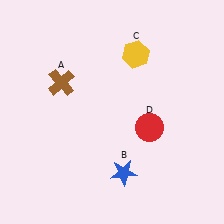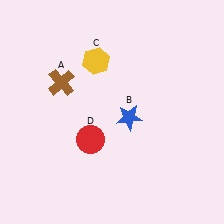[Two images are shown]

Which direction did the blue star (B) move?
The blue star (B) moved up.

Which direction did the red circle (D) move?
The red circle (D) moved left.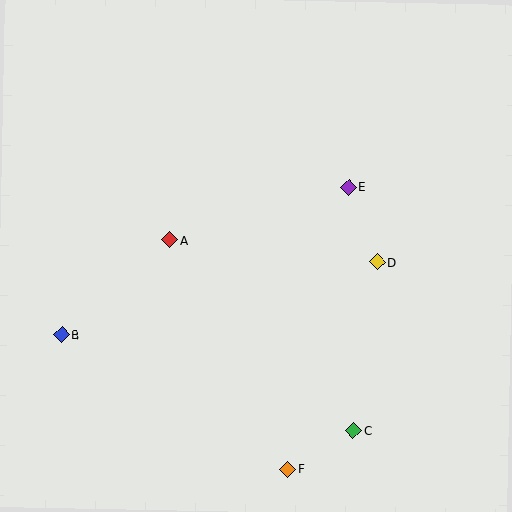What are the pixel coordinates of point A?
Point A is at (170, 240).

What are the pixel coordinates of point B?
Point B is at (62, 335).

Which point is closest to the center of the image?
Point A at (170, 240) is closest to the center.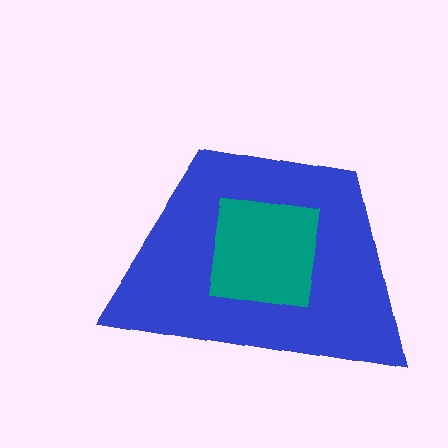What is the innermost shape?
The teal square.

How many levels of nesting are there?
2.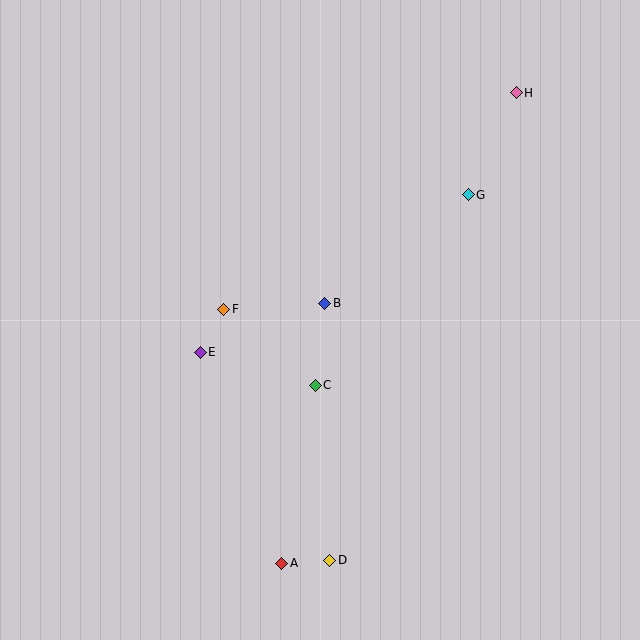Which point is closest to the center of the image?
Point B at (325, 303) is closest to the center.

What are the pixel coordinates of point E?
Point E is at (200, 352).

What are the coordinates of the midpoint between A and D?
The midpoint between A and D is at (306, 562).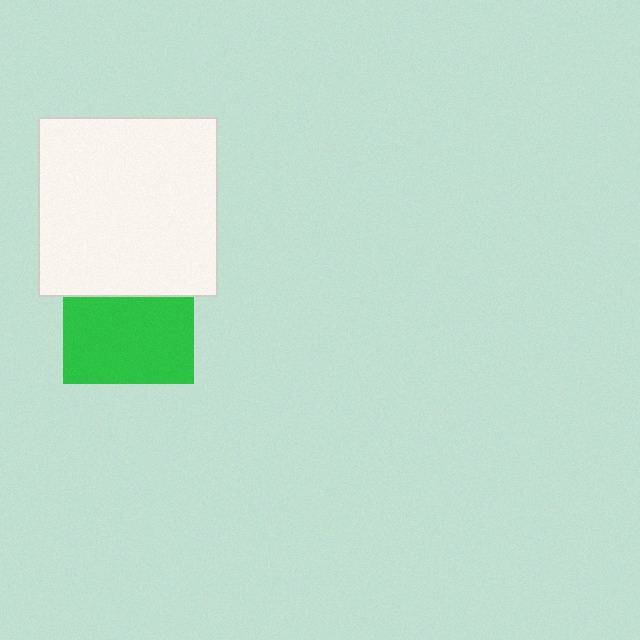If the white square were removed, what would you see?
You would see the complete green square.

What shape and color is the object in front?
The object in front is a white square.